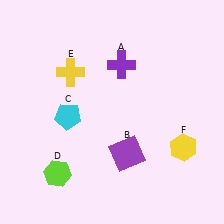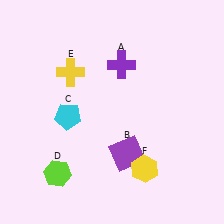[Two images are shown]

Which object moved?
The yellow hexagon (F) moved left.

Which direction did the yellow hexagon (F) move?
The yellow hexagon (F) moved left.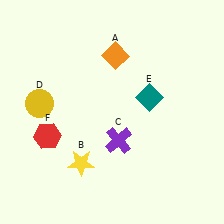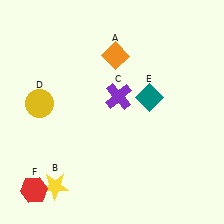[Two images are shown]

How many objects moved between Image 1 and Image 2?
3 objects moved between the two images.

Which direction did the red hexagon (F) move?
The red hexagon (F) moved down.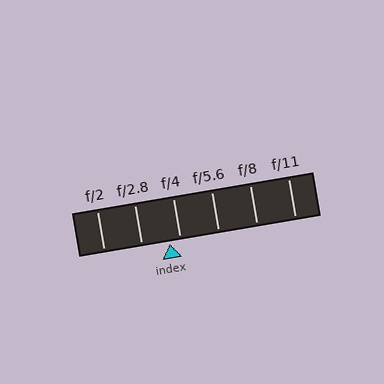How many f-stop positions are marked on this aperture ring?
There are 6 f-stop positions marked.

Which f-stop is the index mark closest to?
The index mark is closest to f/4.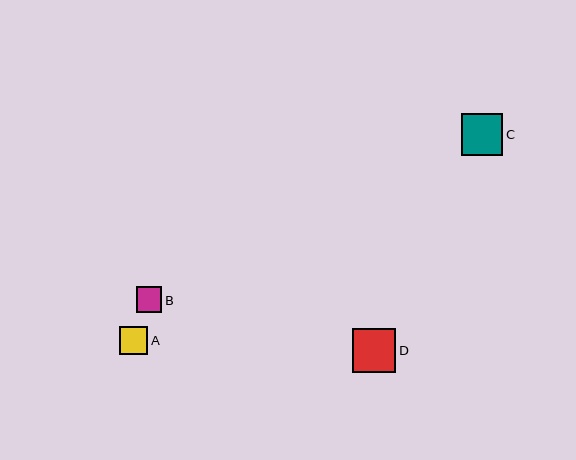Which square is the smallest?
Square B is the smallest with a size of approximately 26 pixels.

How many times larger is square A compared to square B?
Square A is approximately 1.1 times the size of square B.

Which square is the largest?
Square D is the largest with a size of approximately 43 pixels.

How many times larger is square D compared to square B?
Square D is approximately 1.7 times the size of square B.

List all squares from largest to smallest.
From largest to smallest: D, C, A, B.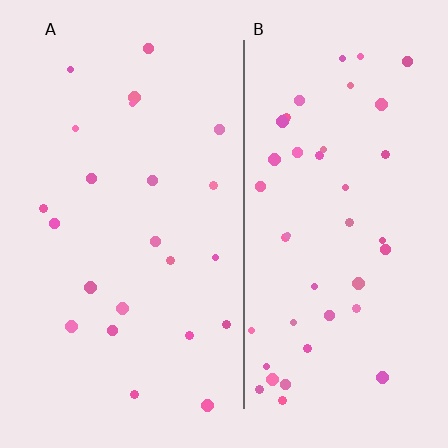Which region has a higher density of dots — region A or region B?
B (the right).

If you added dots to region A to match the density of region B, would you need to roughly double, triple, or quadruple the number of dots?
Approximately double.